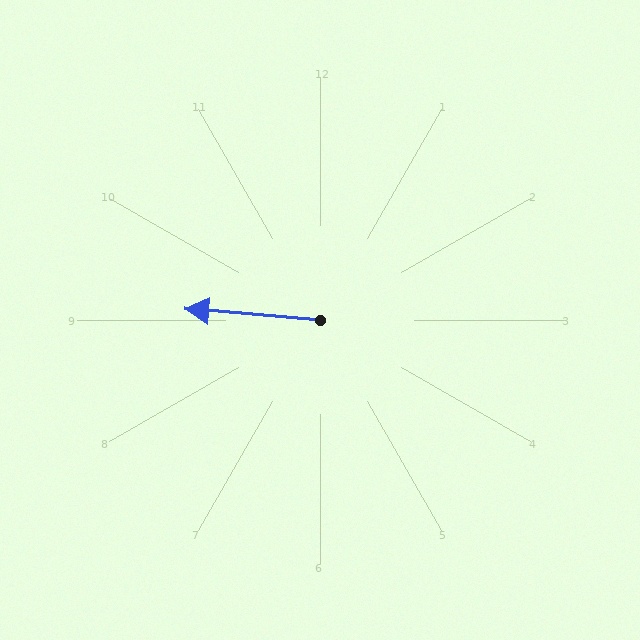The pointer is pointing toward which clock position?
Roughly 9 o'clock.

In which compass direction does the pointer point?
West.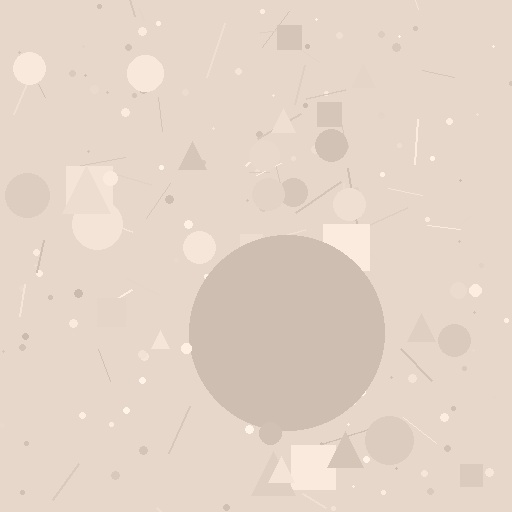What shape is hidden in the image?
A circle is hidden in the image.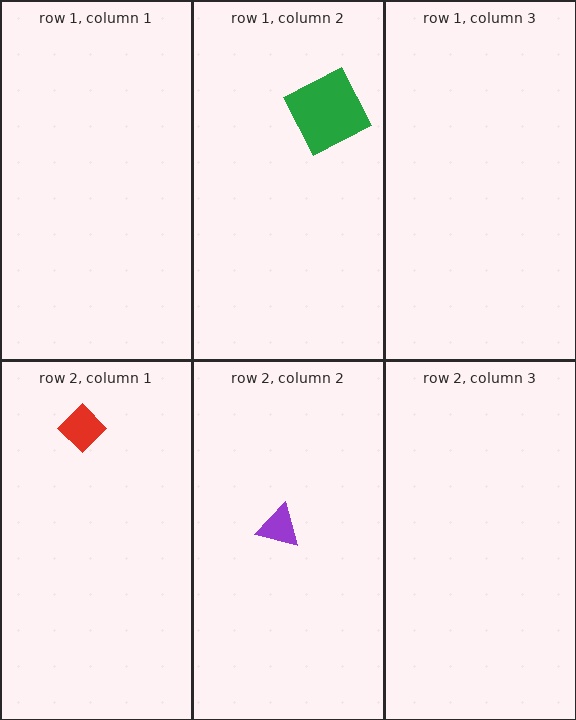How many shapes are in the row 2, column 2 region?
1.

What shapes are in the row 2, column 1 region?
The red diamond.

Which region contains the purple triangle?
The row 2, column 2 region.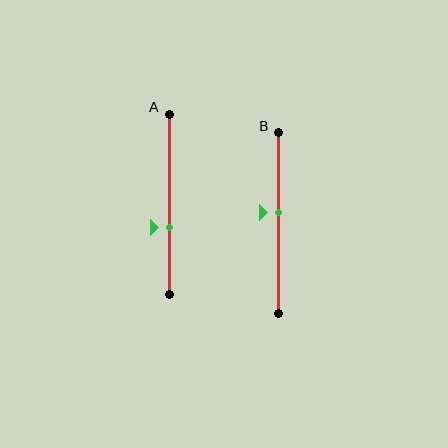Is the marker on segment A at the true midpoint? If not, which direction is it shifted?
No, the marker on segment A is shifted downward by about 13% of the segment length.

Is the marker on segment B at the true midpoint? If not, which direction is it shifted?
No, the marker on segment B is shifted upward by about 6% of the segment length.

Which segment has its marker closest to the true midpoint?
Segment B has its marker closest to the true midpoint.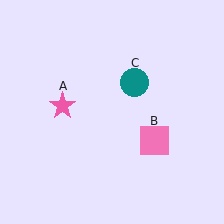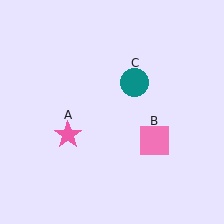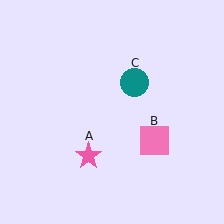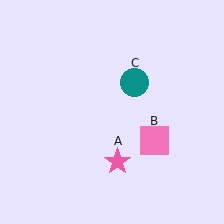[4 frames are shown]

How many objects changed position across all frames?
1 object changed position: pink star (object A).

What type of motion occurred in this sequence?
The pink star (object A) rotated counterclockwise around the center of the scene.